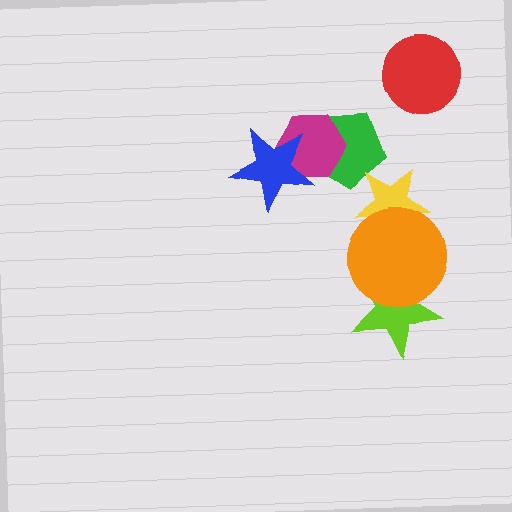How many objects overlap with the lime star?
1 object overlaps with the lime star.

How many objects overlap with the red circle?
0 objects overlap with the red circle.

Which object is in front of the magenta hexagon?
The blue star is in front of the magenta hexagon.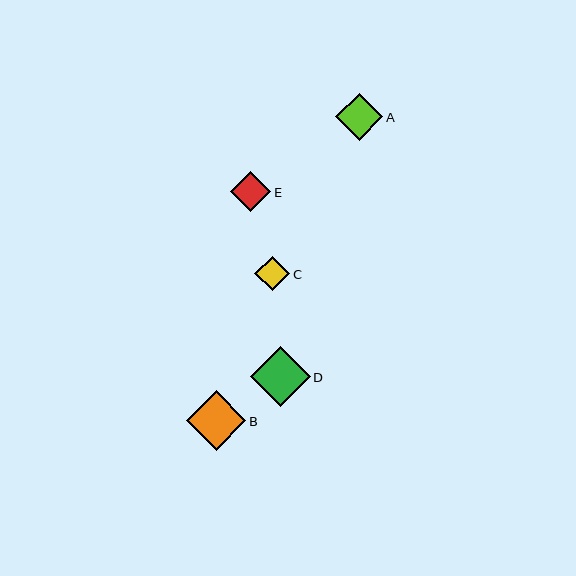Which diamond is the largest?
Diamond D is the largest with a size of approximately 60 pixels.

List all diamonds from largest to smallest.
From largest to smallest: D, B, A, E, C.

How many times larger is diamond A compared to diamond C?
Diamond A is approximately 1.4 times the size of diamond C.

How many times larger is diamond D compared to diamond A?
Diamond D is approximately 1.3 times the size of diamond A.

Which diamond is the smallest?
Diamond C is the smallest with a size of approximately 35 pixels.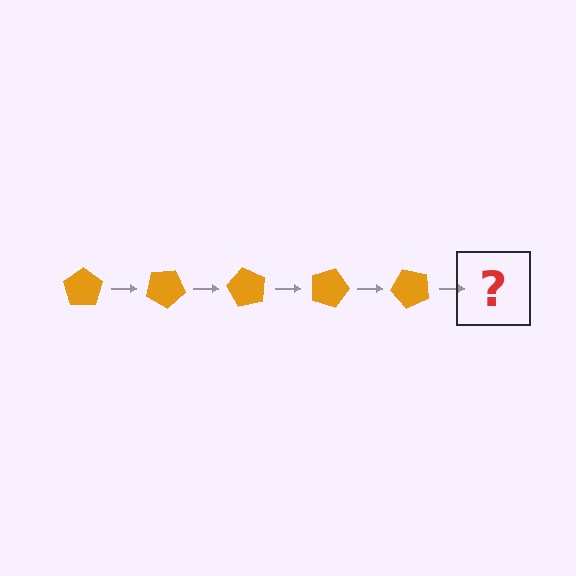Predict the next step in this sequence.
The next step is an orange pentagon rotated 150 degrees.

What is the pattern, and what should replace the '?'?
The pattern is that the pentagon rotates 30 degrees each step. The '?' should be an orange pentagon rotated 150 degrees.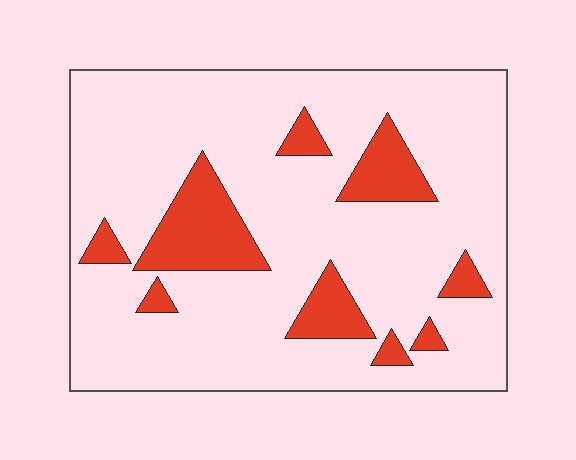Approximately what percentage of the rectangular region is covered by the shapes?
Approximately 15%.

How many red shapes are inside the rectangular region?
9.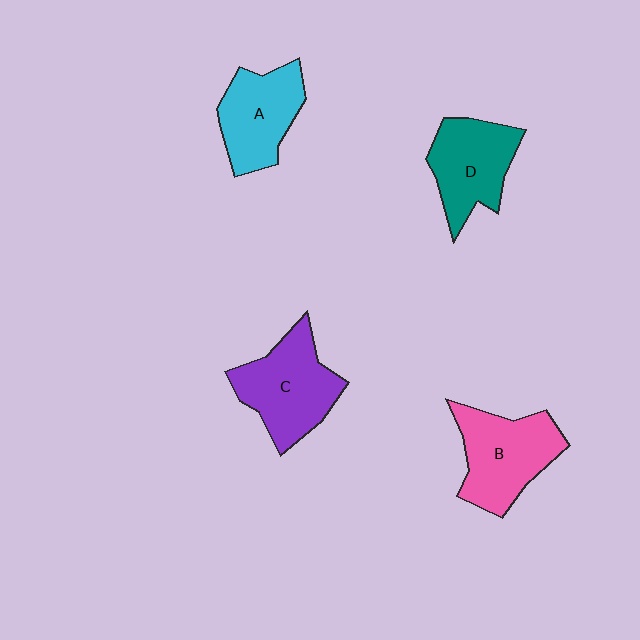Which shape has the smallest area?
Shape A (cyan).